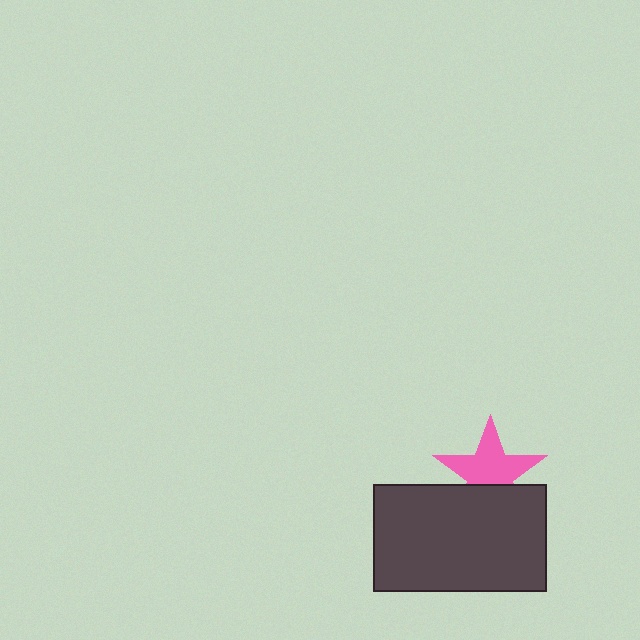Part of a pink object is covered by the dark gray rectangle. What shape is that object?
It is a star.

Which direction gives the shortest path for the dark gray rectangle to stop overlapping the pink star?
Moving down gives the shortest separation.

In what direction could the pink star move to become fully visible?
The pink star could move up. That would shift it out from behind the dark gray rectangle entirely.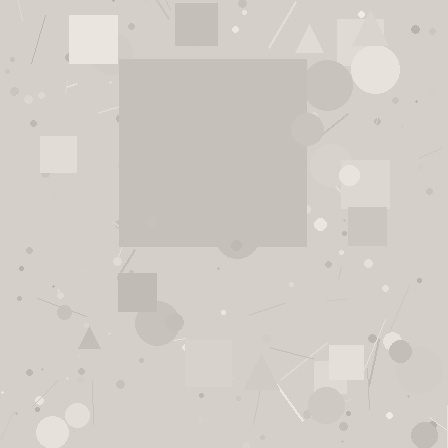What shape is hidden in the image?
A square is hidden in the image.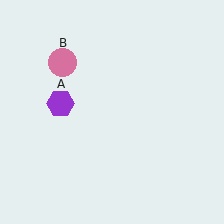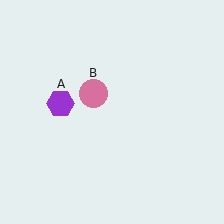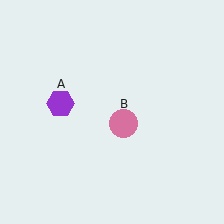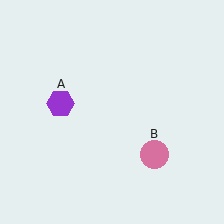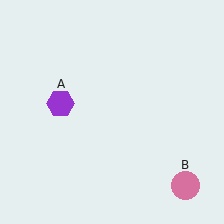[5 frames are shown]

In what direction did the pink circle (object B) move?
The pink circle (object B) moved down and to the right.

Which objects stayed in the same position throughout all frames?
Purple hexagon (object A) remained stationary.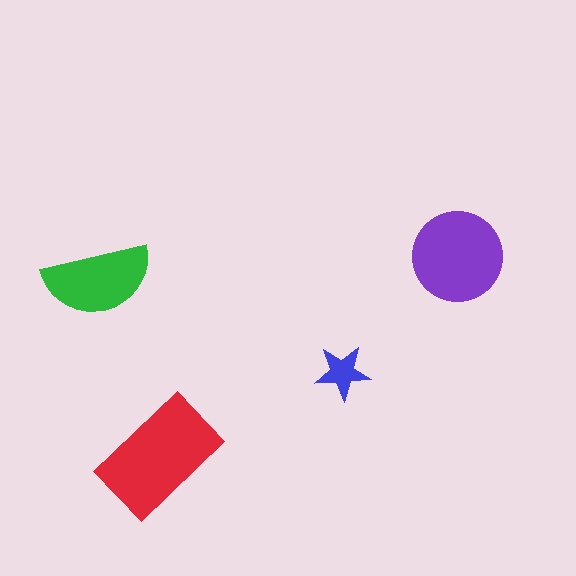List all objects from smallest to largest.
The blue star, the green semicircle, the purple circle, the red rectangle.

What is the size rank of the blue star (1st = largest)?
4th.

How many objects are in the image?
There are 4 objects in the image.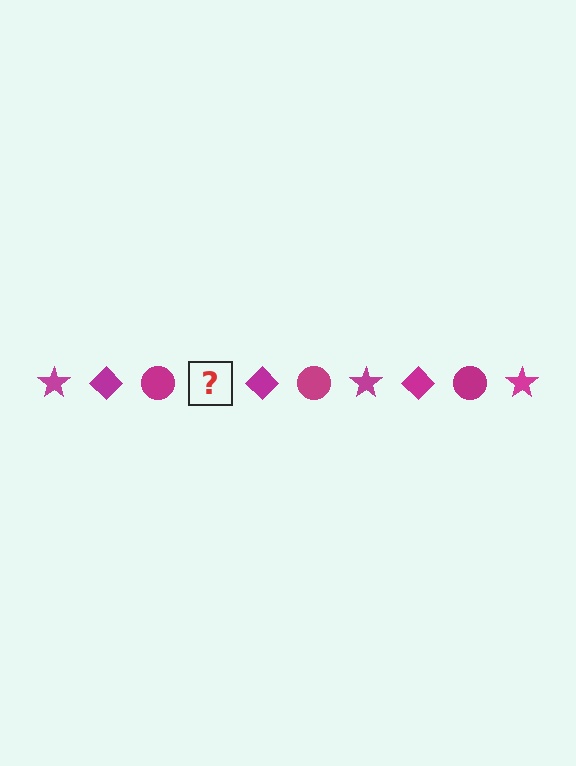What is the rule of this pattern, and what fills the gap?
The rule is that the pattern cycles through star, diamond, circle shapes in magenta. The gap should be filled with a magenta star.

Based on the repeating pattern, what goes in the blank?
The blank should be a magenta star.